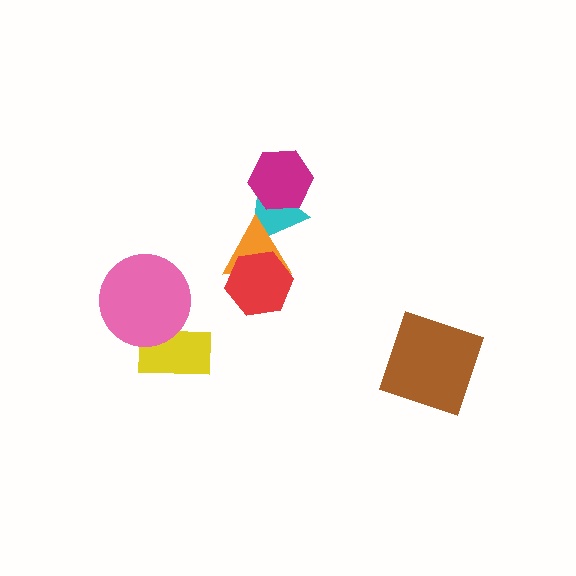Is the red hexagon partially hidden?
No, no other shape covers it.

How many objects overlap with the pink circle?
1 object overlaps with the pink circle.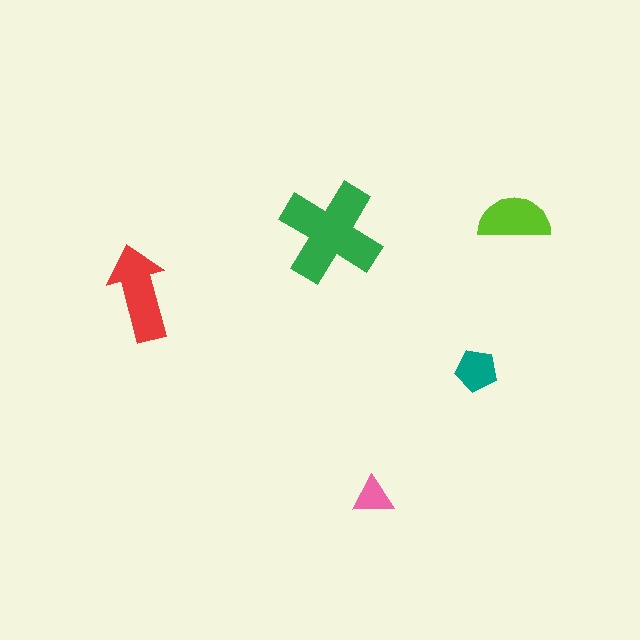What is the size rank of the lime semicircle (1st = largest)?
3rd.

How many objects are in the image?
There are 5 objects in the image.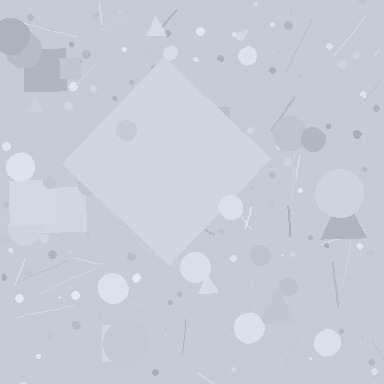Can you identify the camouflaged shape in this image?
The camouflaged shape is a diamond.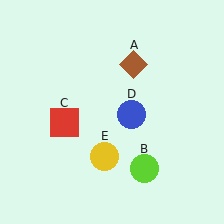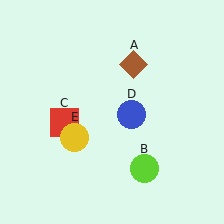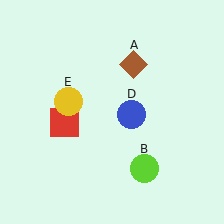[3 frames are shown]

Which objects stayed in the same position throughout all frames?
Brown diamond (object A) and lime circle (object B) and red square (object C) and blue circle (object D) remained stationary.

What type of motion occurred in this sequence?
The yellow circle (object E) rotated clockwise around the center of the scene.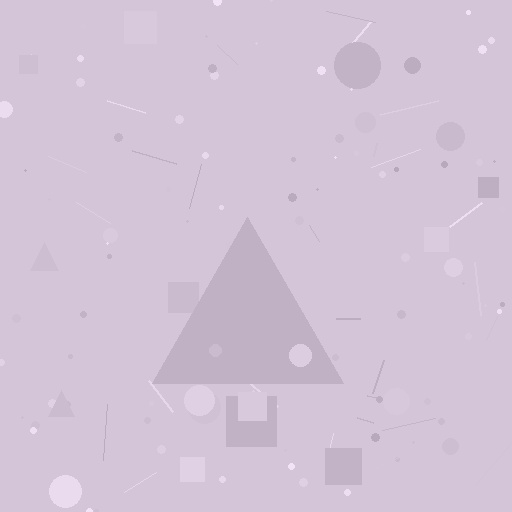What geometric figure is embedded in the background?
A triangle is embedded in the background.